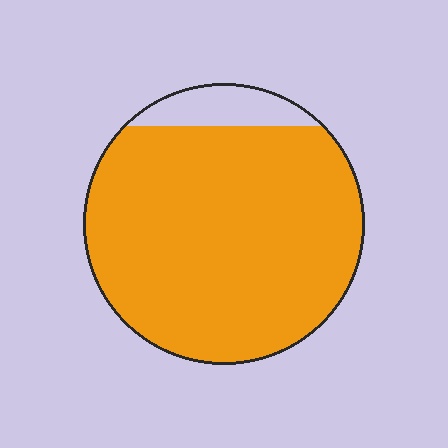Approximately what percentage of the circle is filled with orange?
Approximately 90%.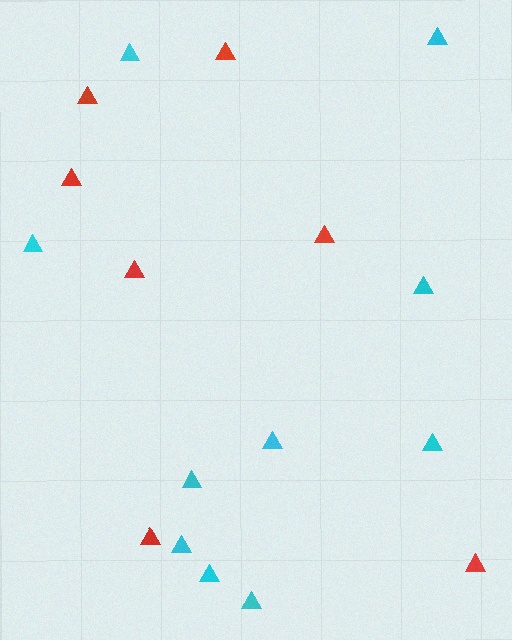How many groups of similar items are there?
There are 2 groups: one group of red triangles (7) and one group of cyan triangles (10).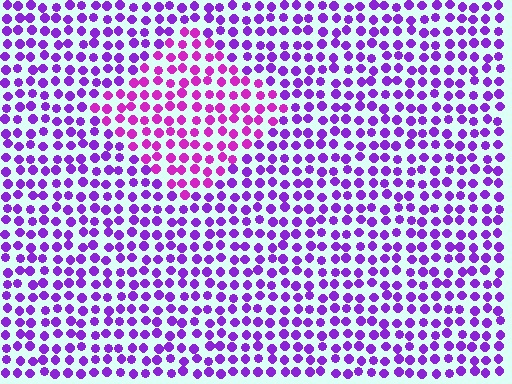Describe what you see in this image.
The image is filled with small purple elements in a uniform arrangement. A diamond-shaped region is visible where the elements are tinted to a slightly different hue, forming a subtle color boundary.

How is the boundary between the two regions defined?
The boundary is defined purely by a slight shift in hue (about 30 degrees). Spacing, size, and orientation are identical on both sides.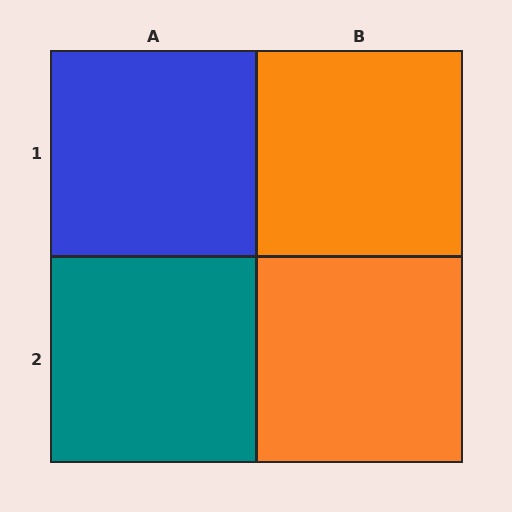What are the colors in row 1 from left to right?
Blue, orange.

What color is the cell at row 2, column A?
Teal.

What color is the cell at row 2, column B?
Orange.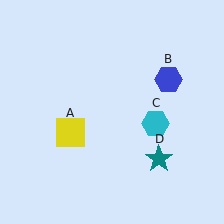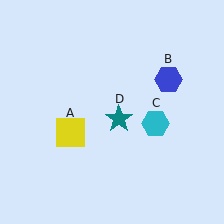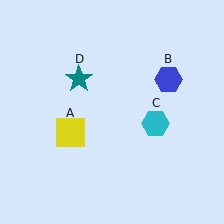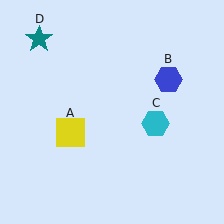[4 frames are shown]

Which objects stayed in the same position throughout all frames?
Yellow square (object A) and blue hexagon (object B) and cyan hexagon (object C) remained stationary.